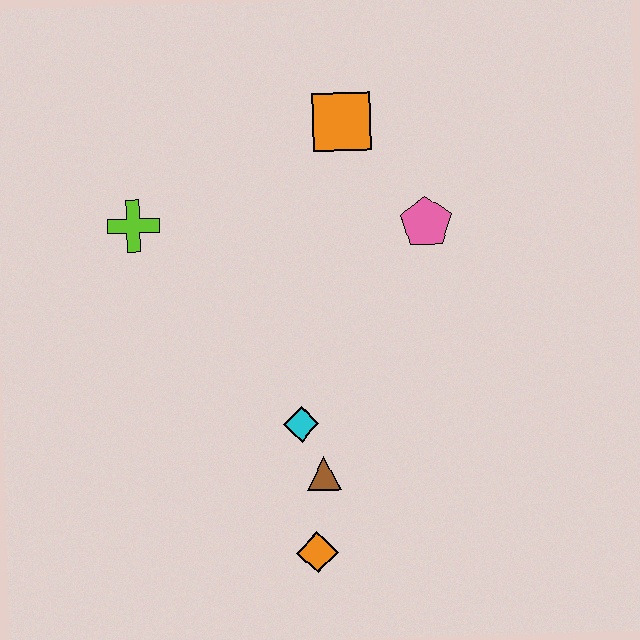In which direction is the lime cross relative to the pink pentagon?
The lime cross is to the left of the pink pentagon.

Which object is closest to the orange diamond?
The brown triangle is closest to the orange diamond.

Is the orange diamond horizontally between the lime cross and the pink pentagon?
Yes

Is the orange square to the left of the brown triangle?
No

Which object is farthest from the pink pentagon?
The orange diamond is farthest from the pink pentagon.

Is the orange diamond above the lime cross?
No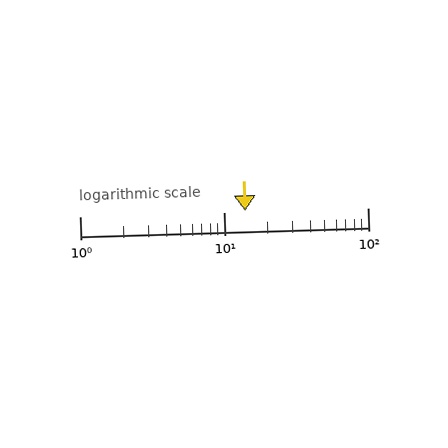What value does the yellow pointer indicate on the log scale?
The pointer indicates approximately 14.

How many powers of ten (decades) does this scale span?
The scale spans 2 decades, from 1 to 100.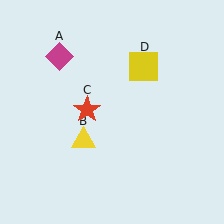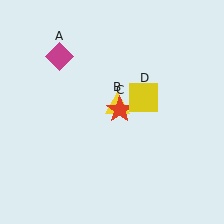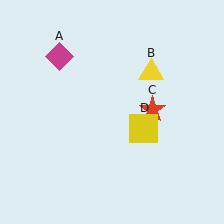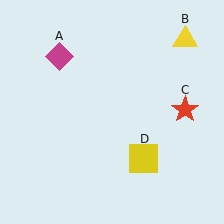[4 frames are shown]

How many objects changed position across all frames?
3 objects changed position: yellow triangle (object B), red star (object C), yellow square (object D).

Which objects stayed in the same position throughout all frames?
Magenta diamond (object A) remained stationary.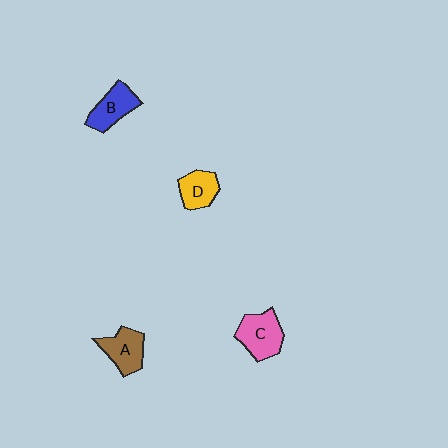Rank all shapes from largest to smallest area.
From largest to smallest: C (pink), A (brown), B (blue), D (yellow).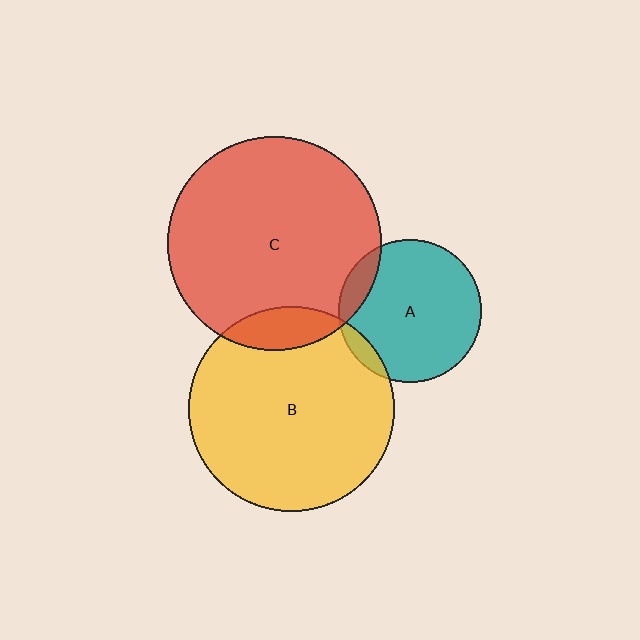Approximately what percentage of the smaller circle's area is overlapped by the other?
Approximately 5%.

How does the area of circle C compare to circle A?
Approximately 2.3 times.